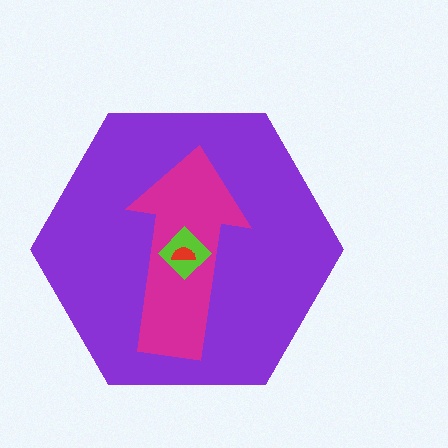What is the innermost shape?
The red semicircle.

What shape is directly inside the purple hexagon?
The magenta arrow.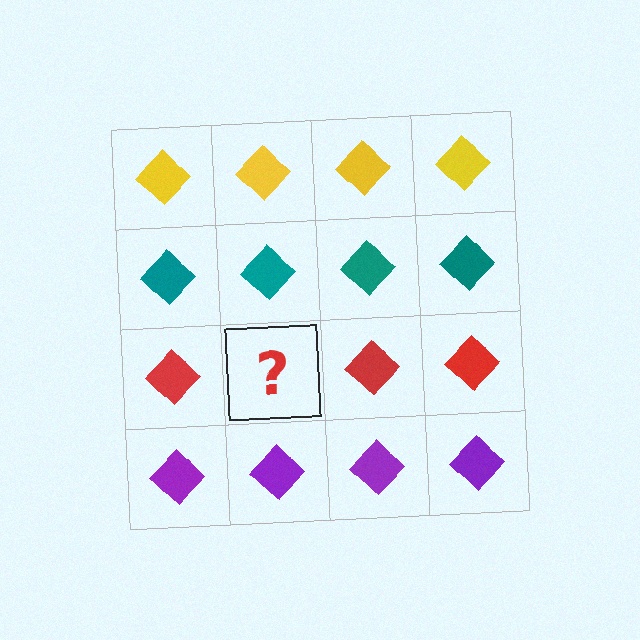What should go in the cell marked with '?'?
The missing cell should contain a red diamond.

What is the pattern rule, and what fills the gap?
The rule is that each row has a consistent color. The gap should be filled with a red diamond.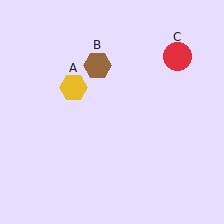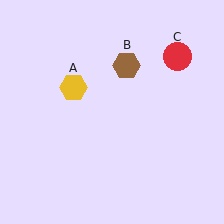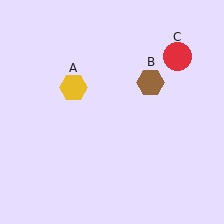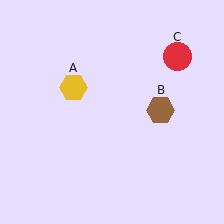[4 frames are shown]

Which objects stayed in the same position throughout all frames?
Yellow hexagon (object A) and red circle (object C) remained stationary.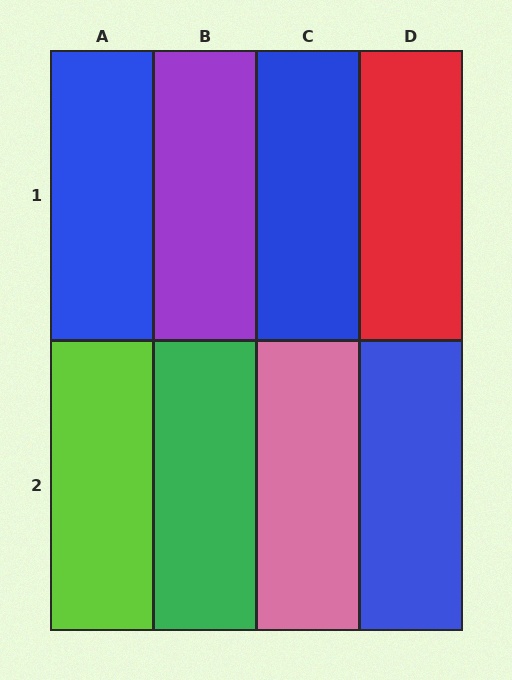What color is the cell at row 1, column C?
Blue.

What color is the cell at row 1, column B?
Purple.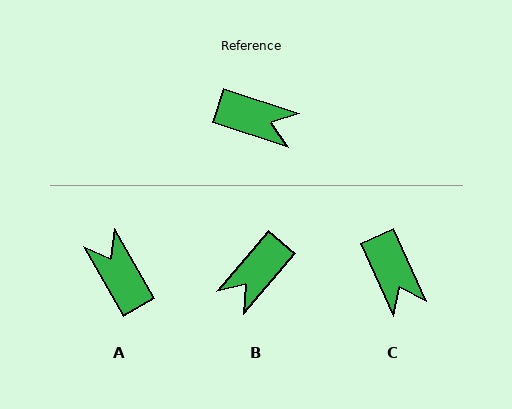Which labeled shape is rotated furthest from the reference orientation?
A, about 138 degrees away.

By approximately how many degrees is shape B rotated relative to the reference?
Approximately 113 degrees clockwise.